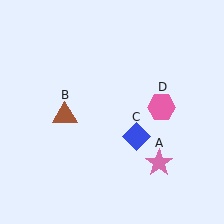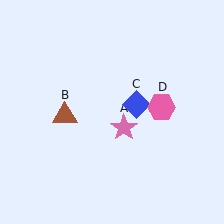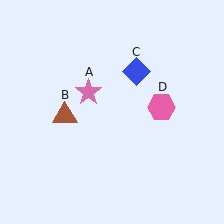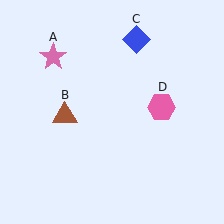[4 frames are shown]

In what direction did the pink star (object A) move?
The pink star (object A) moved up and to the left.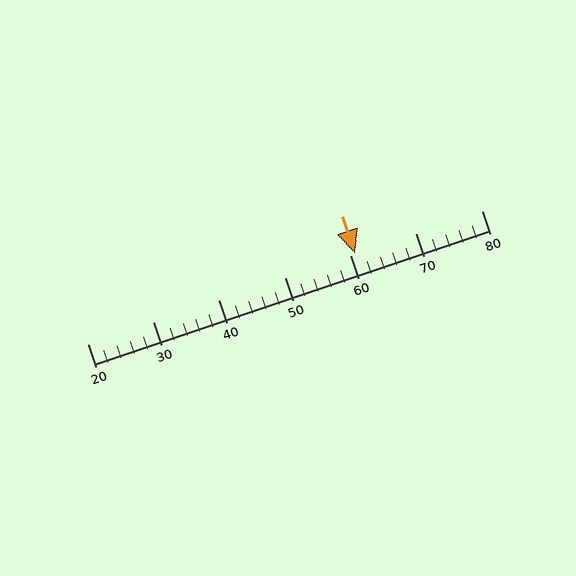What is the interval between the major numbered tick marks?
The major tick marks are spaced 10 units apart.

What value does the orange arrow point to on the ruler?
The orange arrow points to approximately 61.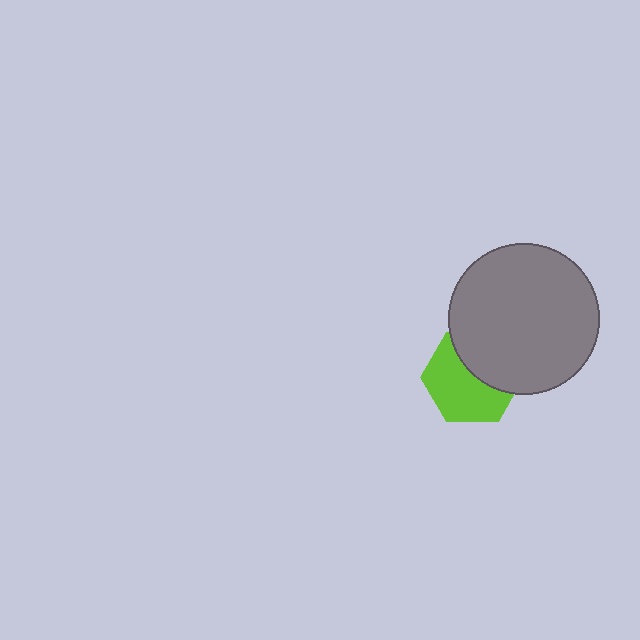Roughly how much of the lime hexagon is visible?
About half of it is visible (roughly 58%).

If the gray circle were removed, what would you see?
You would see the complete lime hexagon.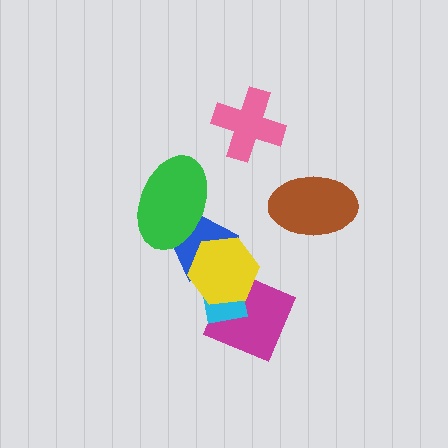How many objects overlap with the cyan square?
3 objects overlap with the cyan square.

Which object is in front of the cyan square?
The yellow hexagon is in front of the cyan square.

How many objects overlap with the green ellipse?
1 object overlaps with the green ellipse.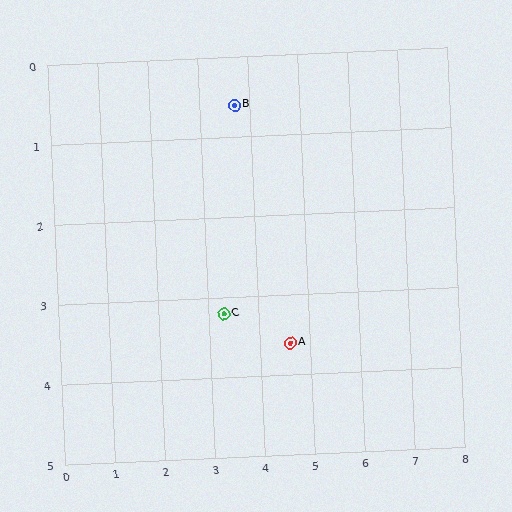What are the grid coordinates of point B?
Point B is at approximately (3.7, 0.6).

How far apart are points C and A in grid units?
Points C and A are about 1.4 grid units apart.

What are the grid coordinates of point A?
Point A is at approximately (4.6, 3.6).